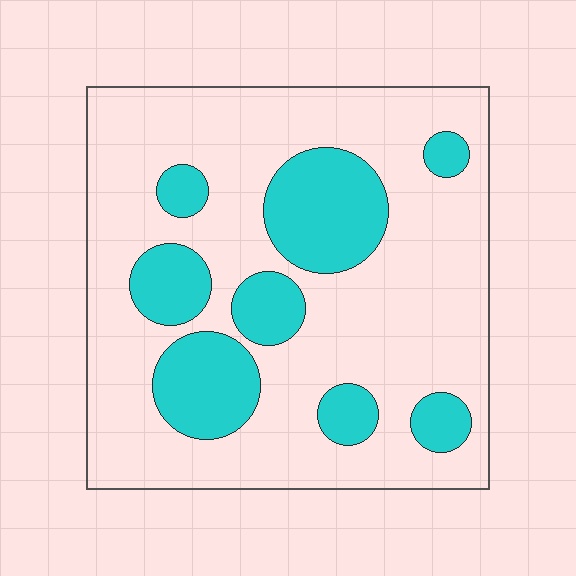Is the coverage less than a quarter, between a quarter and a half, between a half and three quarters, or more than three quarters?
Between a quarter and a half.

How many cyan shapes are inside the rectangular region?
8.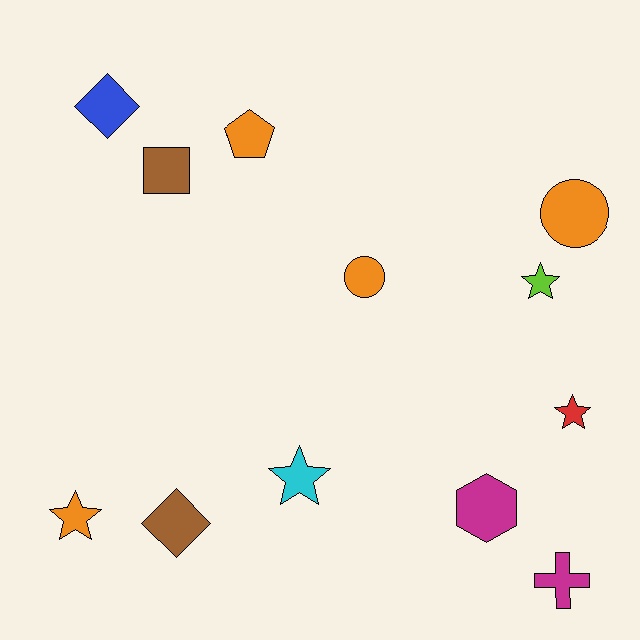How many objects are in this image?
There are 12 objects.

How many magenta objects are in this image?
There are 2 magenta objects.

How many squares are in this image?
There is 1 square.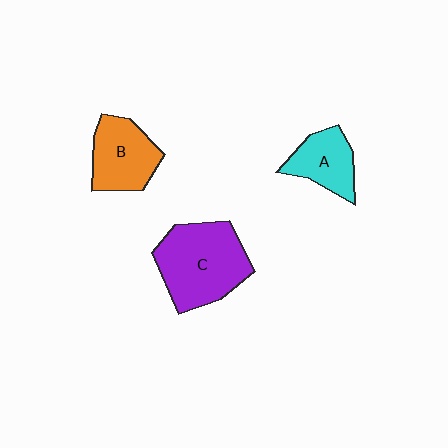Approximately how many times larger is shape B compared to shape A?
Approximately 1.3 times.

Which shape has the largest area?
Shape C (purple).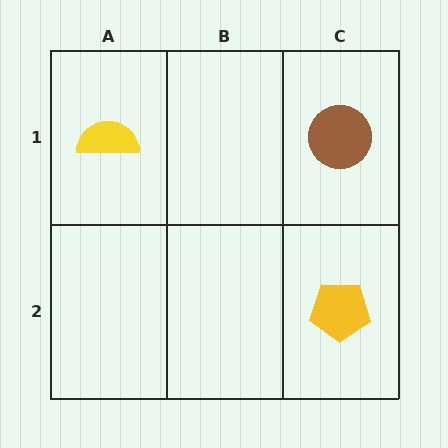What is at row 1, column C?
A brown circle.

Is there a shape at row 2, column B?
No, that cell is empty.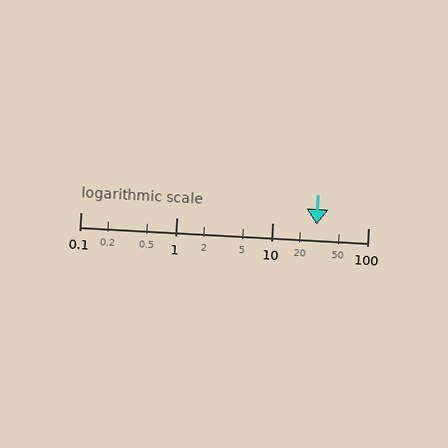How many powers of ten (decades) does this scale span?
The scale spans 3 decades, from 0.1 to 100.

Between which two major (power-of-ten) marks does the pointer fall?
The pointer is between 10 and 100.